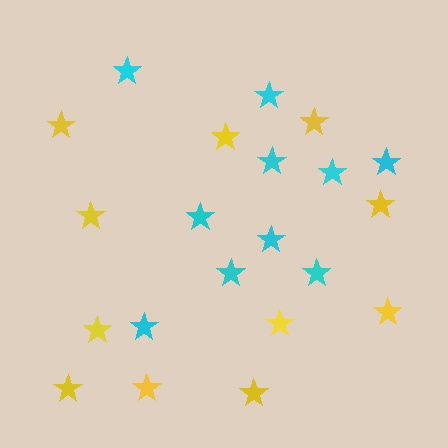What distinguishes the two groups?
There are 2 groups: one group of yellow stars (11) and one group of cyan stars (10).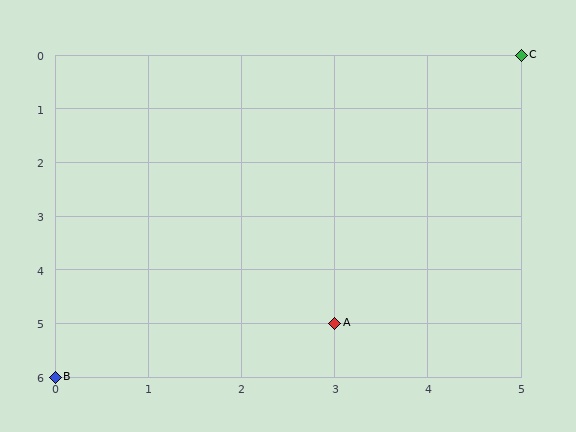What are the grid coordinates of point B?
Point B is at grid coordinates (0, 6).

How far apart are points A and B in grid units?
Points A and B are 3 columns and 1 row apart (about 3.2 grid units diagonally).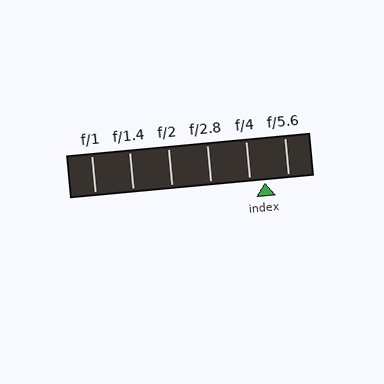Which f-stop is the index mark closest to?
The index mark is closest to f/4.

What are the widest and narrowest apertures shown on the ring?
The widest aperture shown is f/1 and the narrowest is f/5.6.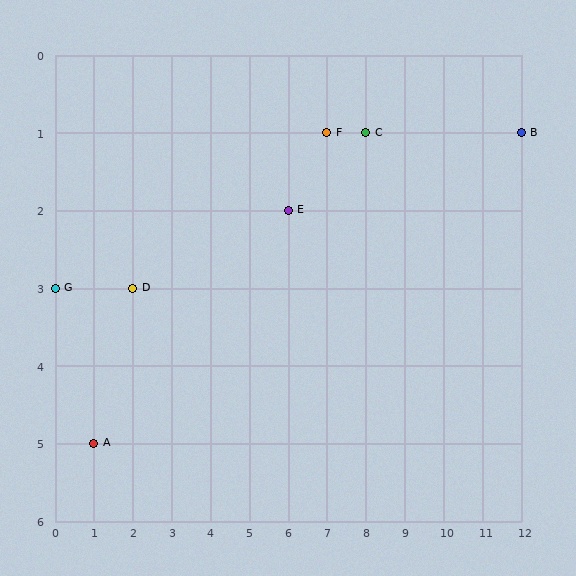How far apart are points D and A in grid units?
Points D and A are 1 column and 2 rows apart (about 2.2 grid units diagonally).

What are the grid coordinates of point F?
Point F is at grid coordinates (7, 1).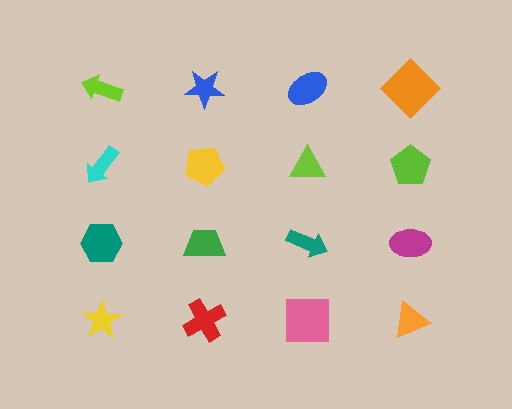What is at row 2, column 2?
A yellow pentagon.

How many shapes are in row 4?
4 shapes.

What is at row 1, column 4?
An orange diamond.